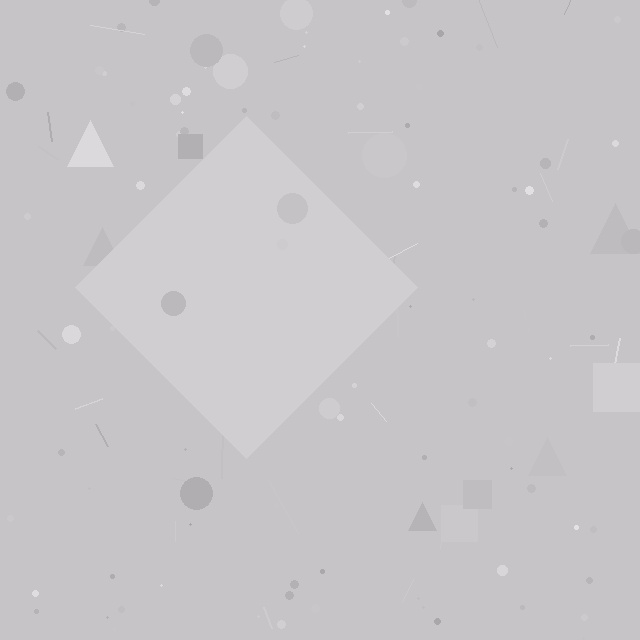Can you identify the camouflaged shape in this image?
The camouflaged shape is a diamond.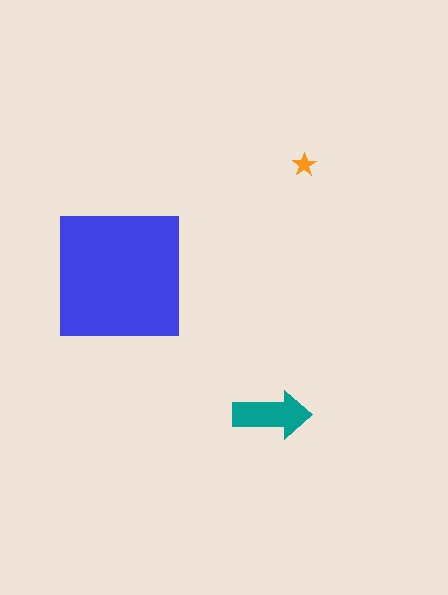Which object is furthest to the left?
The blue square is leftmost.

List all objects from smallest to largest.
The orange star, the teal arrow, the blue square.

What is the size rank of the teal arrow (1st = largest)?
2nd.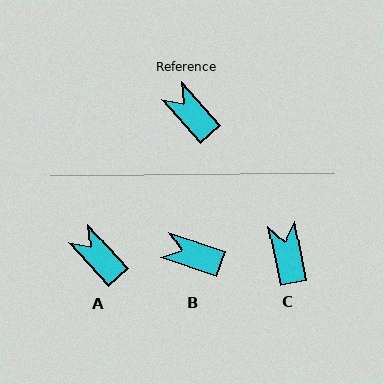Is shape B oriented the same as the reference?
No, it is off by about 29 degrees.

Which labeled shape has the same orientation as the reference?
A.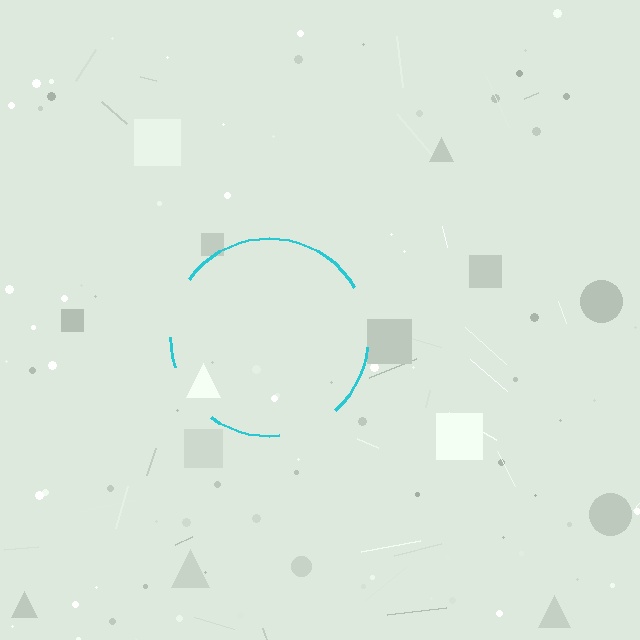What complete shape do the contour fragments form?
The contour fragments form a circle.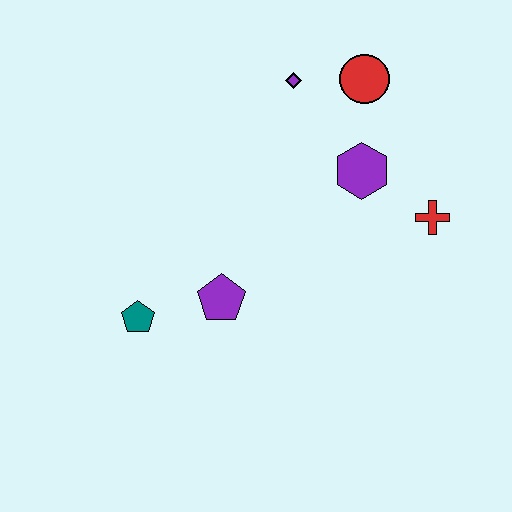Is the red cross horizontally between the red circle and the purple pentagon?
No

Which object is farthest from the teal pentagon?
The red circle is farthest from the teal pentagon.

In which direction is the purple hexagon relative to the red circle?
The purple hexagon is below the red circle.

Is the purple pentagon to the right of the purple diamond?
No